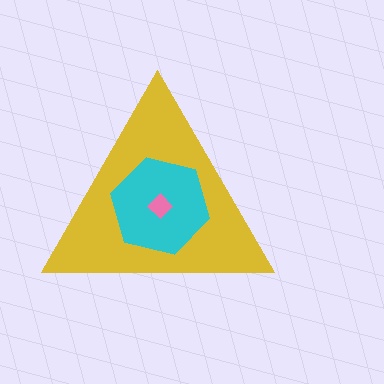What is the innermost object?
The pink diamond.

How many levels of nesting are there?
3.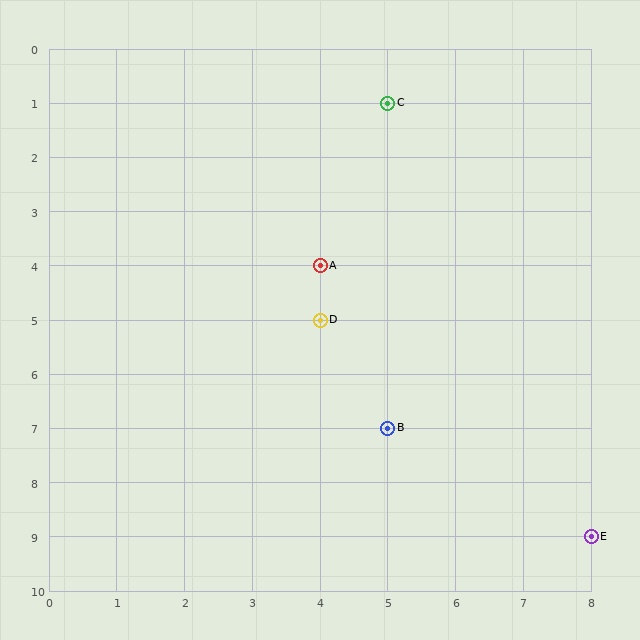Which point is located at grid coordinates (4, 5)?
Point D is at (4, 5).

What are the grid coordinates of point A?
Point A is at grid coordinates (4, 4).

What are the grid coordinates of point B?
Point B is at grid coordinates (5, 7).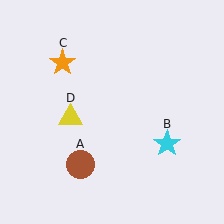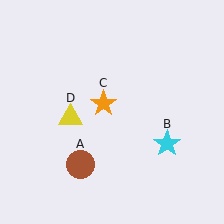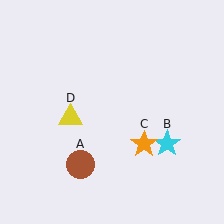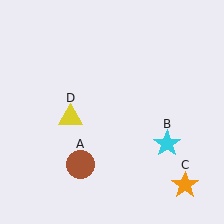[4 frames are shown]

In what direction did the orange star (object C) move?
The orange star (object C) moved down and to the right.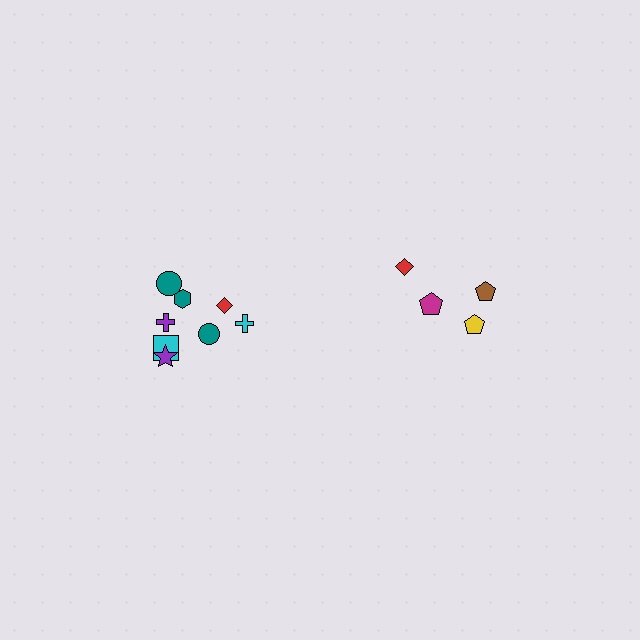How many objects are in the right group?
There are 4 objects.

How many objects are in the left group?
There are 8 objects.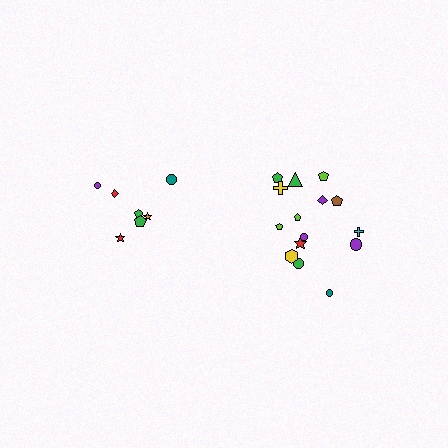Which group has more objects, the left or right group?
The right group.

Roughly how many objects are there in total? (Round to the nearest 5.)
Roughly 20 objects in total.